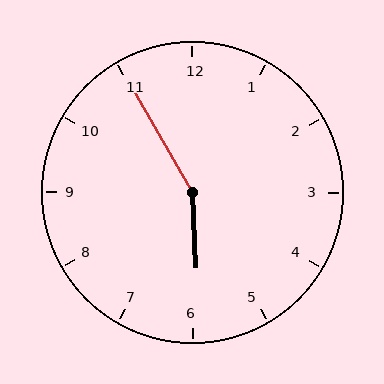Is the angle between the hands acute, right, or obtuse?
It is obtuse.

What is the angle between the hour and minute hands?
Approximately 152 degrees.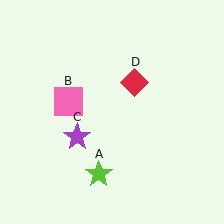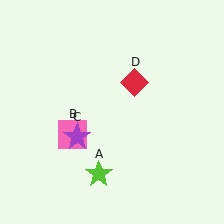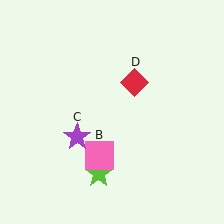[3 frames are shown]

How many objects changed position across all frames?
1 object changed position: pink square (object B).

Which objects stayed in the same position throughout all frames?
Lime star (object A) and purple star (object C) and red diamond (object D) remained stationary.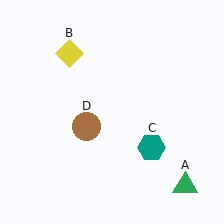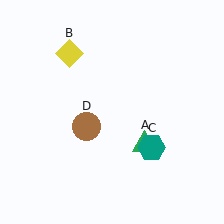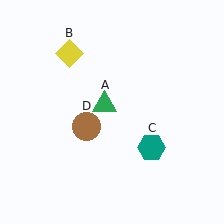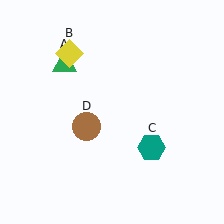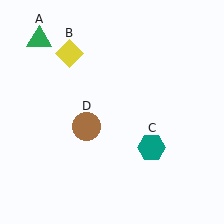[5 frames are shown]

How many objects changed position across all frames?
1 object changed position: green triangle (object A).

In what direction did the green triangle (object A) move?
The green triangle (object A) moved up and to the left.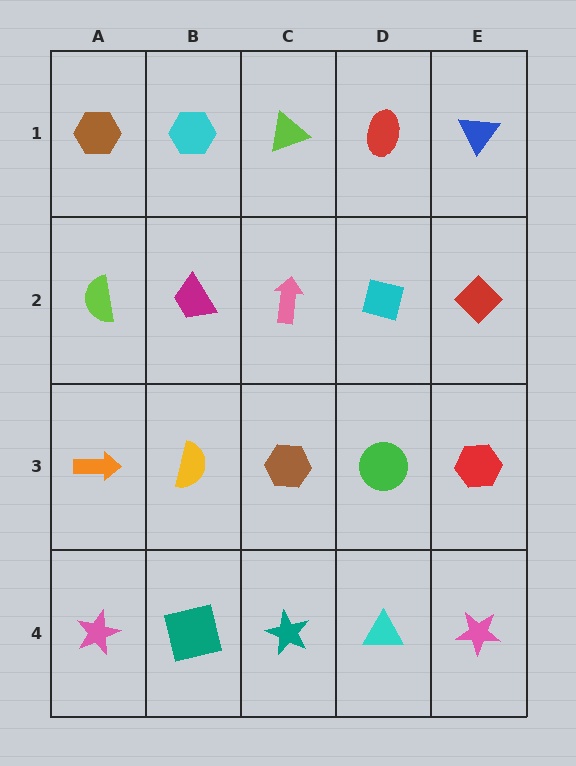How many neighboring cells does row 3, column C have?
4.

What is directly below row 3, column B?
A teal square.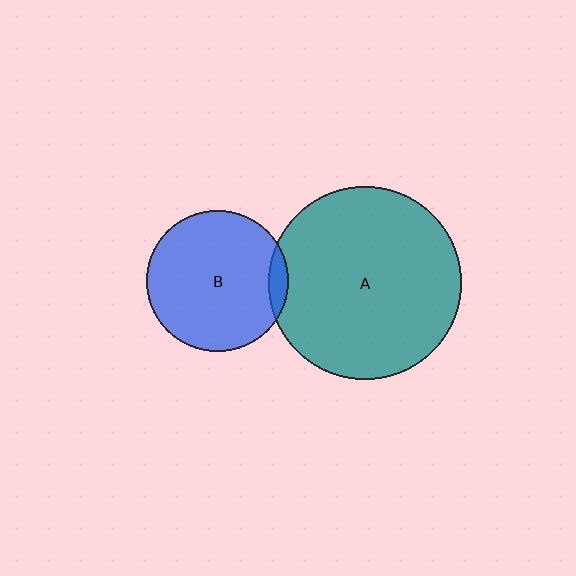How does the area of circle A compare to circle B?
Approximately 1.8 times.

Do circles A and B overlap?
Yes.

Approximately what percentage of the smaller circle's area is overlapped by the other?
Approximately 5%.